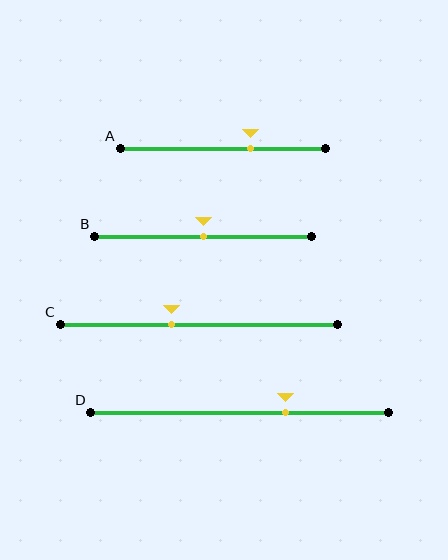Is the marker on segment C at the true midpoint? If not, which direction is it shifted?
No, the marker on segment C is shifted to the left by about 10% of the segment length.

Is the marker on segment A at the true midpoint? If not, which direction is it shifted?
No, the marker on segment A is shifted to the right by about 13% of the segment length.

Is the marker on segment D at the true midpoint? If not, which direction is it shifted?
No, the marker on segment D is shifted to the right by about 16% of the segment length.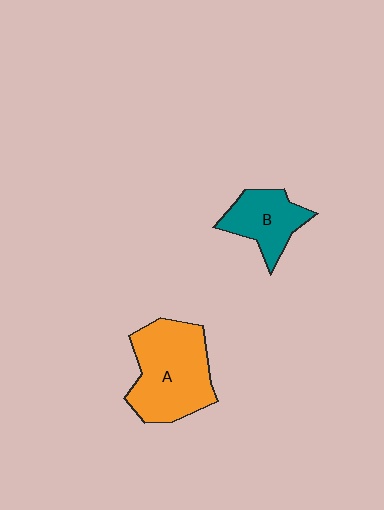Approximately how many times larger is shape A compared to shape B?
Approximately 1.8 times.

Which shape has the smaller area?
Shape B (teal).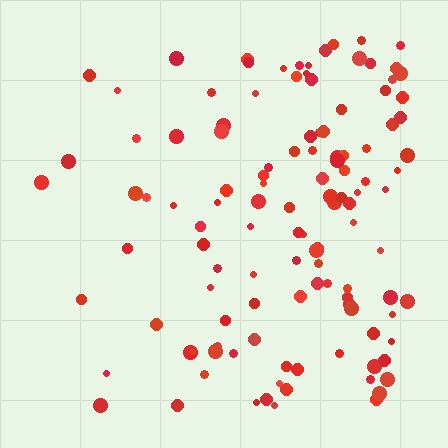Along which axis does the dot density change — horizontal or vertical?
Horizontal.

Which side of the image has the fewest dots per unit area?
The left.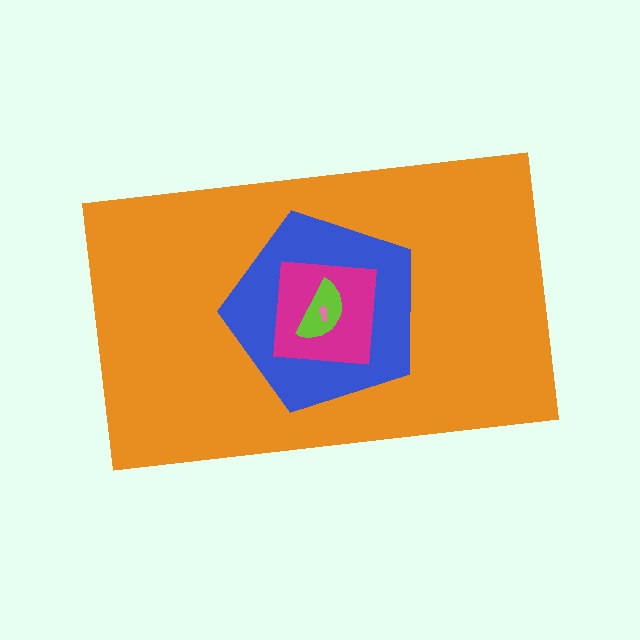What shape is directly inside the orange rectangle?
The blue pentagon.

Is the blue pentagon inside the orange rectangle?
Yes.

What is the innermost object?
The pink arrow.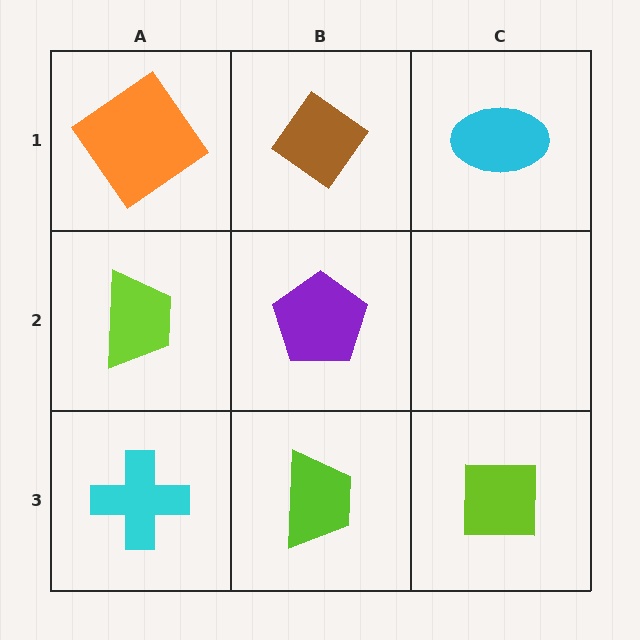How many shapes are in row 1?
3 shapes.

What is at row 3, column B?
A lime trapezoid.